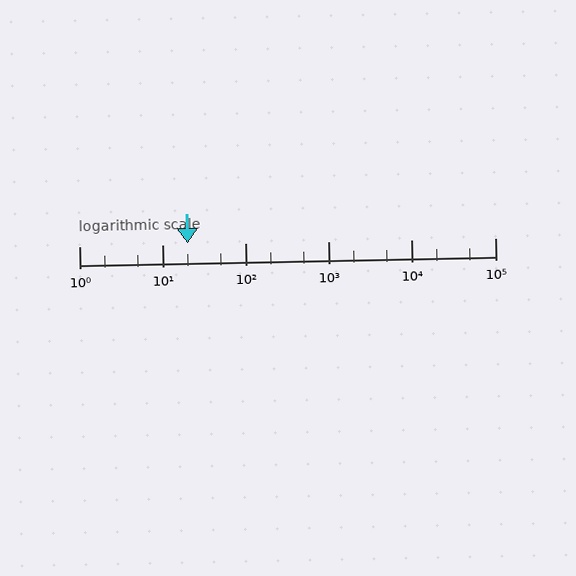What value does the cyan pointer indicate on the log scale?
The pointer indicates approximately 20.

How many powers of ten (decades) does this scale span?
The scale spans 5 decades, from 1 to 100000.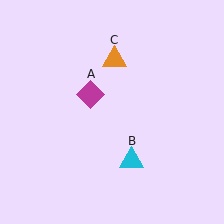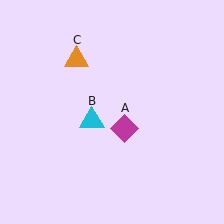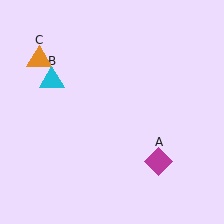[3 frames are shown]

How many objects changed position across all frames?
3 objects changed position: magenta diamond (object A), cyan triangle (object B), orange triangle (object C).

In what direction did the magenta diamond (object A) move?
The magenta diamond (object A) moved down and to the right.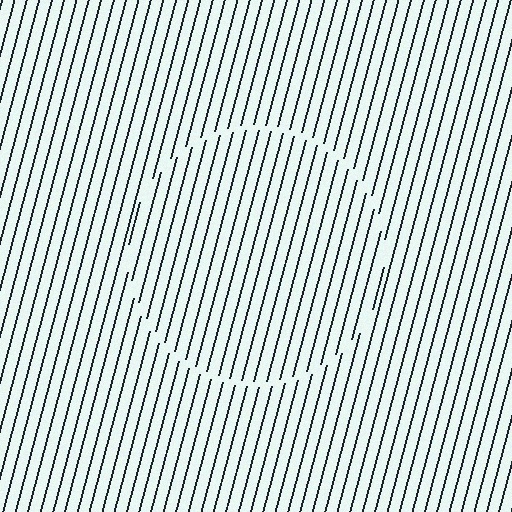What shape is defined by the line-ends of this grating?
An illusory circle. The interior of the shape contains the same grating, shifted by half a period — the contour is defined by the phase discontinuity where line-ends from the inner and outer gratings abut.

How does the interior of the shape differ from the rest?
The interior of the shape contains the same grating, shifted by half a period — the contour is defined by the phase discontinuity where line-ends from the inner and outer gratings abut.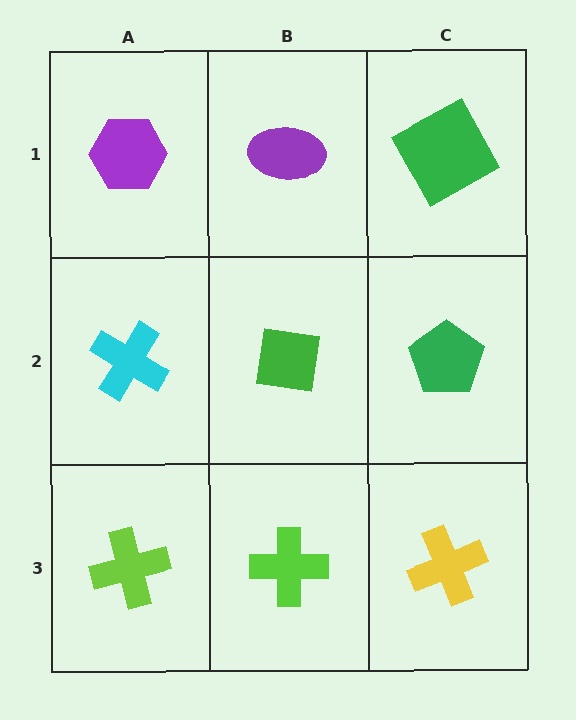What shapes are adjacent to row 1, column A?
A cyan cross (row 2, column A), a purple ellipse (row 1, column B).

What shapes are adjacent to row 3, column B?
A green square (row 2, column B), a lime cross (row 3, column A), a yellow cross (row 3, column C).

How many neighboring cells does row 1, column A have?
2.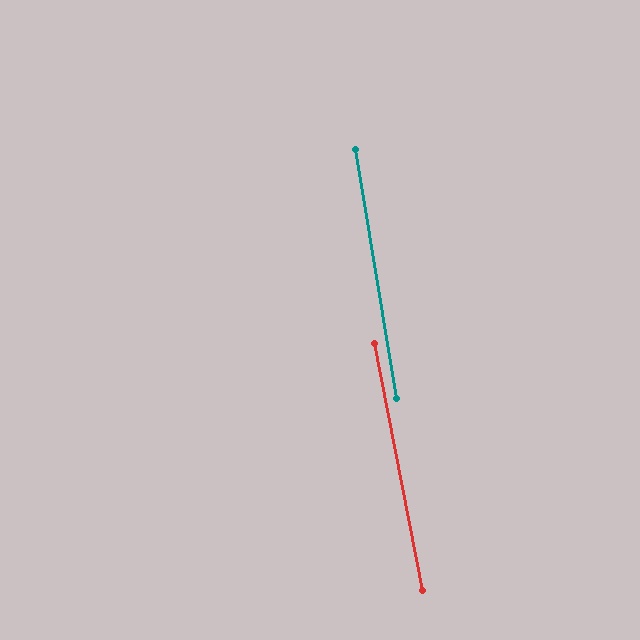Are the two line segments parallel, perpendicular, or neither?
Parallel — their directions differ by only 1.7°.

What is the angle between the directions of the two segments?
Approximately 2 degrees.